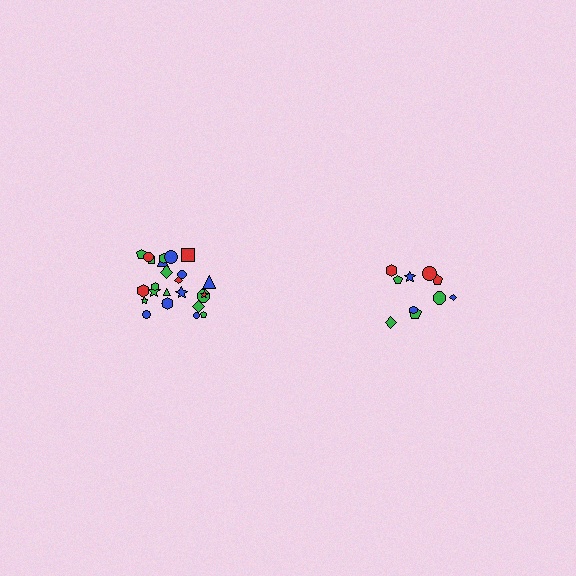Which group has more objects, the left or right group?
The left group.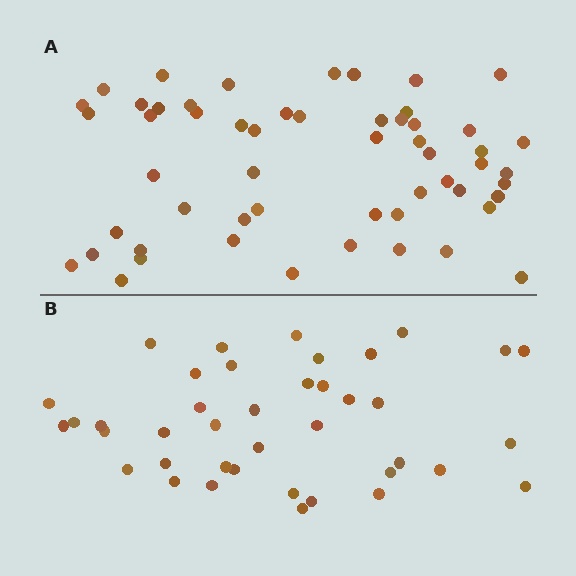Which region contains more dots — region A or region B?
Region A (the top region) has more dots.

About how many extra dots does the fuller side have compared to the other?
Region A has approximately 15 more dots than region B.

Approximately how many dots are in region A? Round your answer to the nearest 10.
About 60 dots. (The exact count is 55, which rounds to 60.)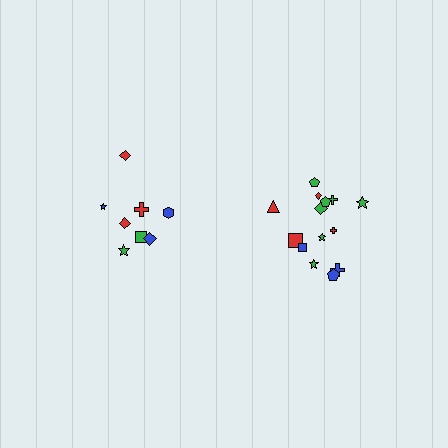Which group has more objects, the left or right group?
The right group.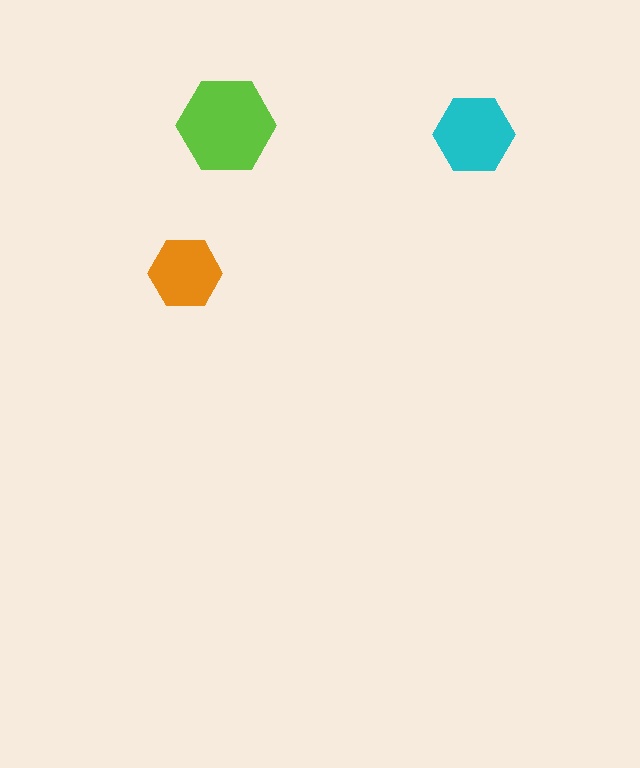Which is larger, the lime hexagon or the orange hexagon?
The lime one.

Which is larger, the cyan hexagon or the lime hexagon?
The lime one.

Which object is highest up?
The lime hexagon is topmost.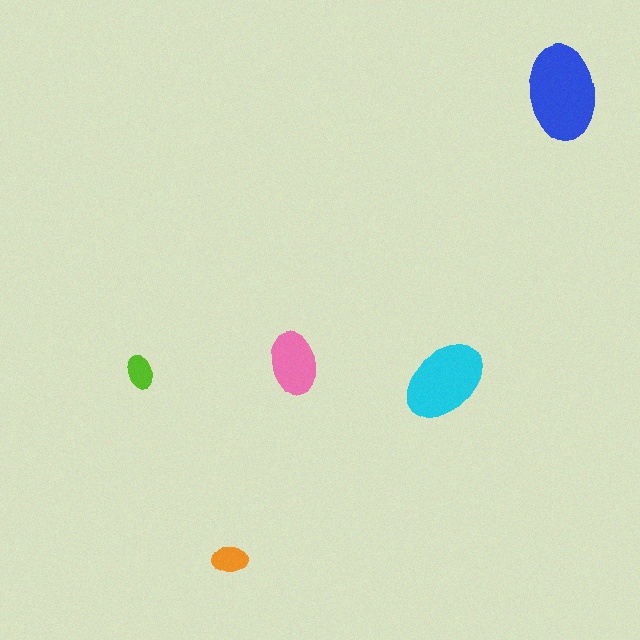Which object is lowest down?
The orange ellipse is bottommost.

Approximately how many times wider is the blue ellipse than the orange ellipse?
About 2.5 times wider.